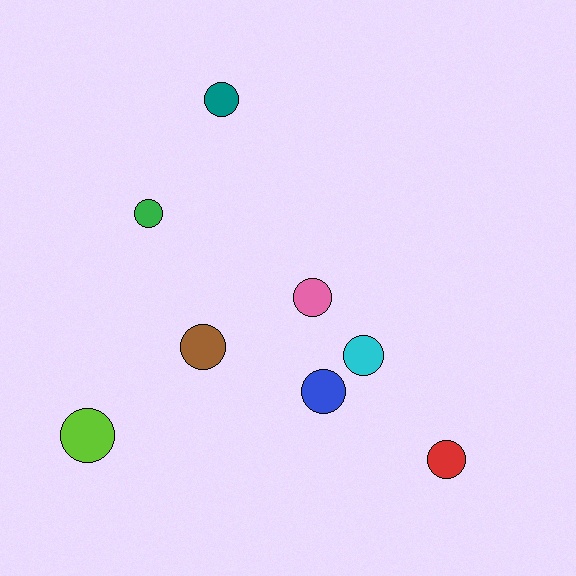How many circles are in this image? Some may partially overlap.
There are 8 circles.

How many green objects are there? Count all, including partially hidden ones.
There is 1 green object.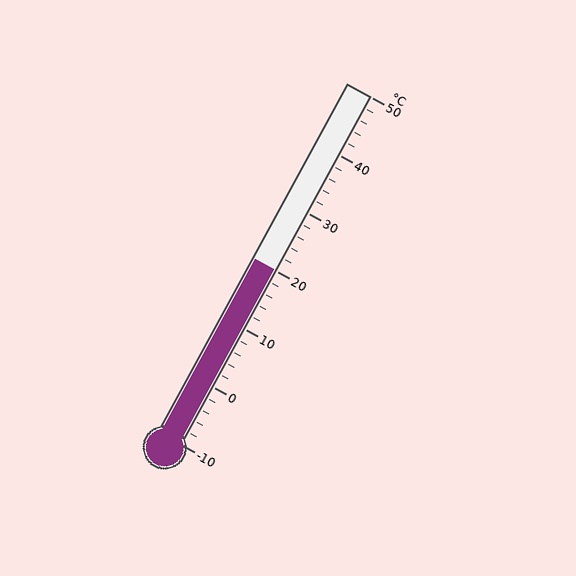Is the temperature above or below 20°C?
The temperature is at 20°C.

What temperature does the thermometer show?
The thermometer shows approximately 20°C.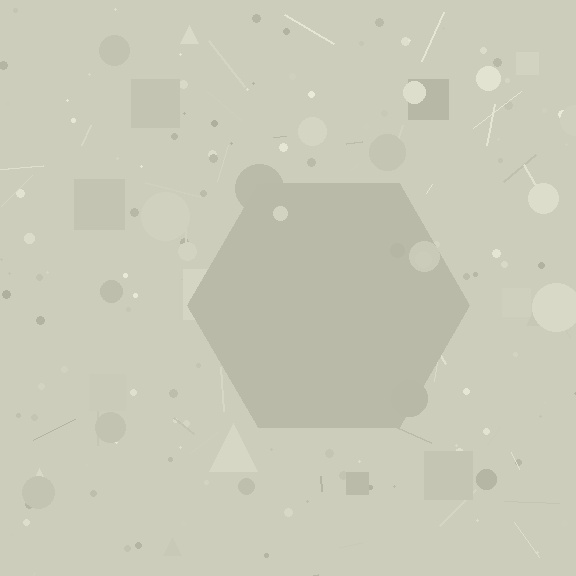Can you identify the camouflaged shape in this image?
The camouflaged shape is a hexagon.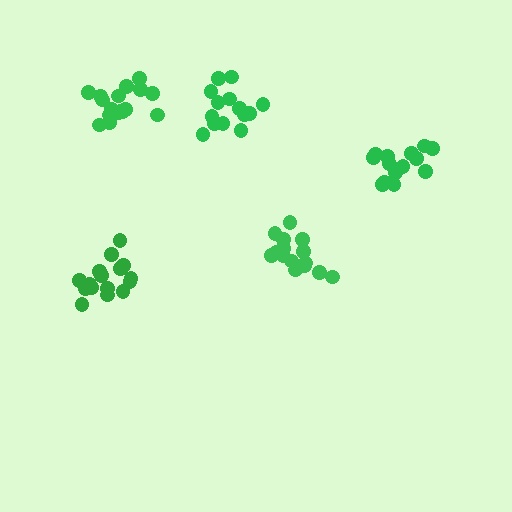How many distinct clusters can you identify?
There are 5 distinct clusters.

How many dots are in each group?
Group 1: 15 dots, Group 2: 18 dots, Group 3: 14 dots, Group 4: 16 dots, Group 5: 14 dots (77 total).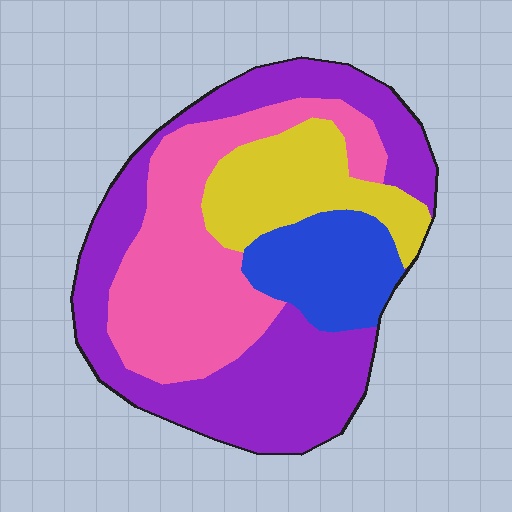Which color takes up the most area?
Purple, at roughly 40%.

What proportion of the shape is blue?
Blue takes up about one eighth (1/8) of the shape.